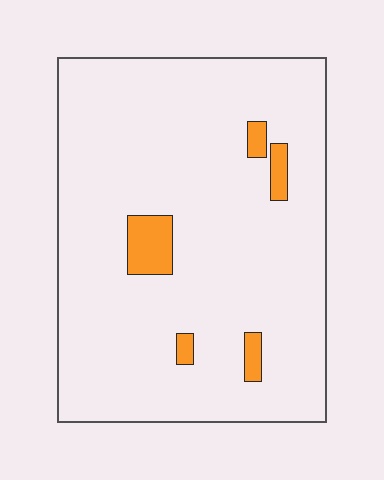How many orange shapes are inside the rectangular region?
5.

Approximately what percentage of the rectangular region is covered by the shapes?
Approximately 5%.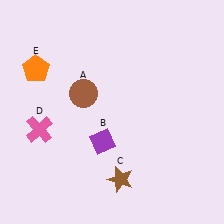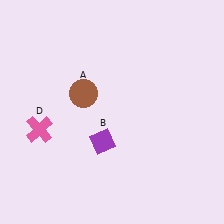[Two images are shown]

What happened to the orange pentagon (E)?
The orange pentagon (E) was removed in Image 2. It was in the top-left area of Image 1.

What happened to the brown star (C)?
The brown star (C) was removed in Image 2. It was in the bottom-right area of Image 1.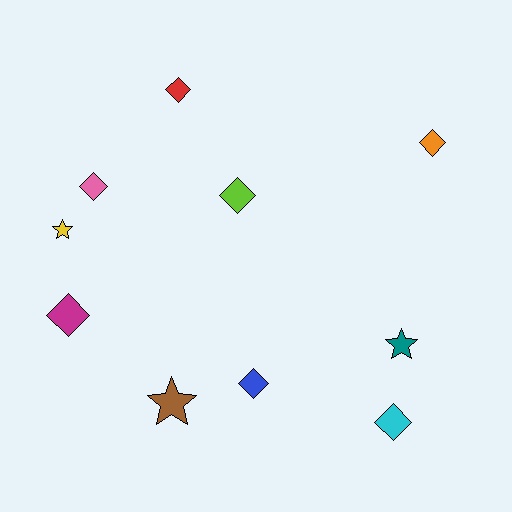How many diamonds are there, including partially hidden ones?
There are 7 diamonds.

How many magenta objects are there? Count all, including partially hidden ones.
There is 1 magenta object.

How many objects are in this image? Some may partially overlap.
There are 10 objects.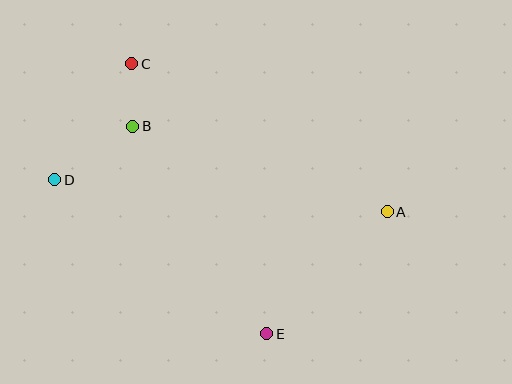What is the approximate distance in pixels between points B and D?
The distance between B and D is approximately 94 pixels.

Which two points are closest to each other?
Points B and C are closest to each other.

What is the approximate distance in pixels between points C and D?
The distance between C and D is approximately 139 pixels.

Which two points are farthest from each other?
Points A and D are farthest from each other.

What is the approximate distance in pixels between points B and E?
The distance between B and E is approximately 247 pixels.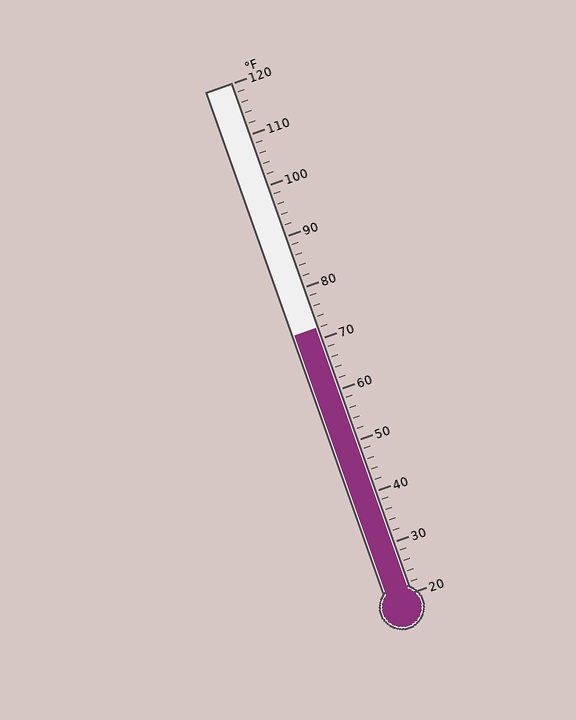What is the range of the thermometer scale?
The thermometer scale ranges from 20°F to 120°F.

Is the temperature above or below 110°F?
The temperature is below 110°F.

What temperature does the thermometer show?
The thermometer shows approximately 72°F.